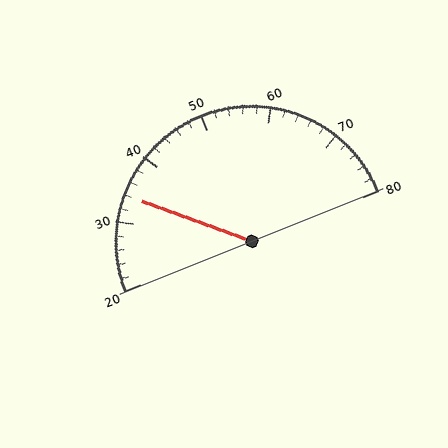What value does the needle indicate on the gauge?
The needle indicates approximately 34.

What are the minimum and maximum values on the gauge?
The gauge ranges from 20 to 80.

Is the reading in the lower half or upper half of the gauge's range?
The reading is in the lower half of the range (20 to 80).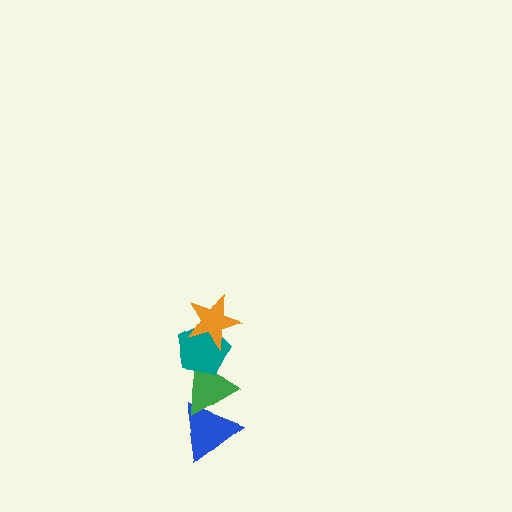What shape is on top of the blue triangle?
The green triangle is on top of the blue triangle.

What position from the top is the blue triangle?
The blue triangle is 4th from the top.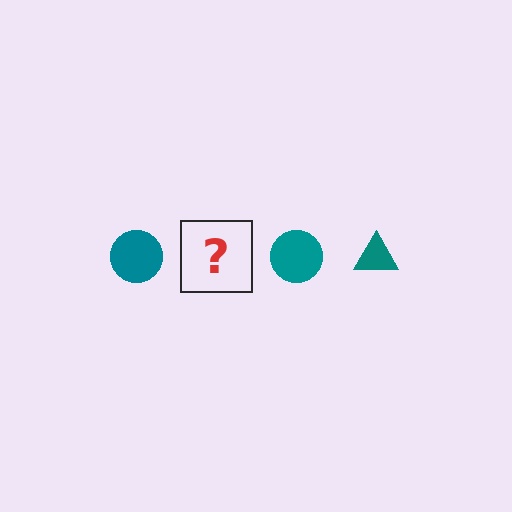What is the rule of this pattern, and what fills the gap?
The rule is that the pattern cycles through circle, triangle shapes in teal. The gap should be filled with a teal triangle.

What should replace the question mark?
The question mark should be replaced with a teal triangle.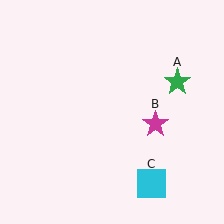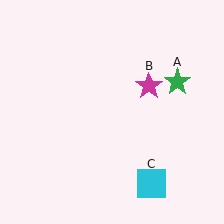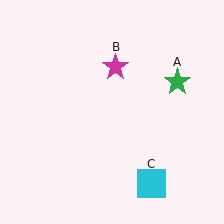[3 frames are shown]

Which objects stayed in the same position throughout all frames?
Green star (object A) and cyan square (object C) remained stationary.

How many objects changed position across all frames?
1 object changed position: magenta star (object B).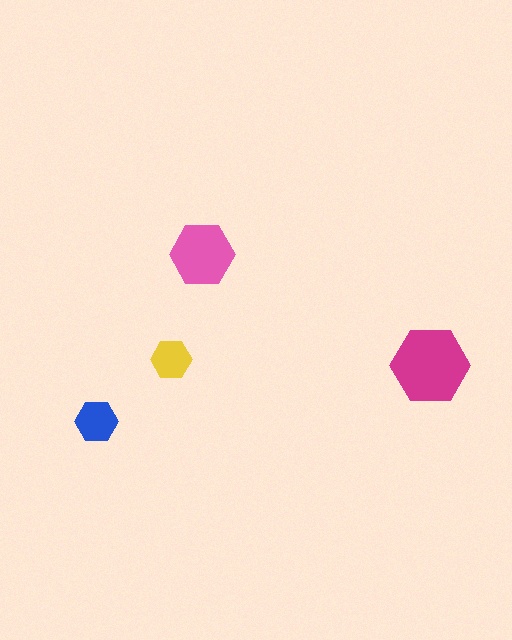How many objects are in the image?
There are 4 objects in the image.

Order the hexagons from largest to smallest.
the magenta one, the pink one, the blue one, the yellow one.